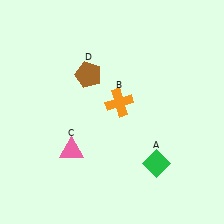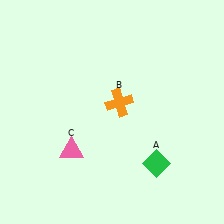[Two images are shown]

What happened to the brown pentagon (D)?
The brown pentagon (D) was removed in Image 2. It was in the top-left area of Image 1.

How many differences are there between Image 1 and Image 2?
There is 1 difference between the two images.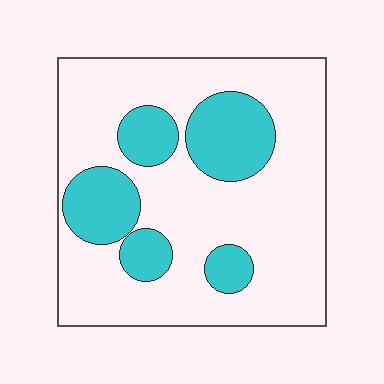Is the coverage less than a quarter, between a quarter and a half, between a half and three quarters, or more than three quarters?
Between a quarter and a half.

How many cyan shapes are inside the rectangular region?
5.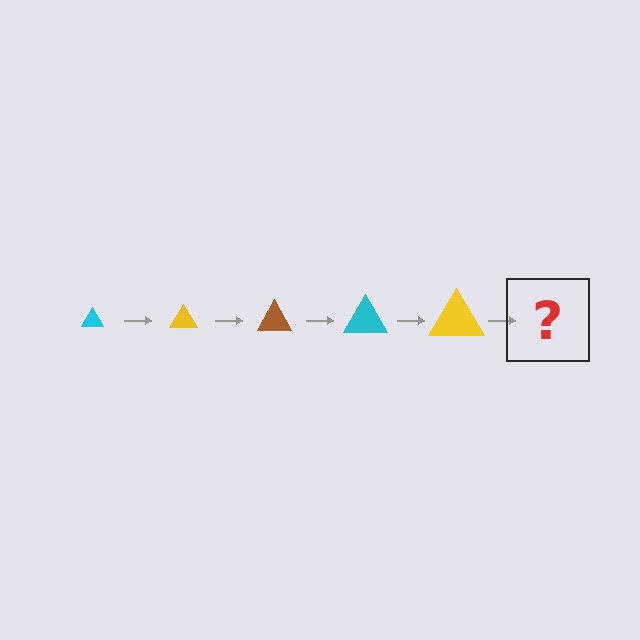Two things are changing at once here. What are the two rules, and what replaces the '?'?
The two rules are that the triangle grows larger each step and the color cycles through cyan, yellow, and brown. The '?' should be a brown triangle, larger than the previous one.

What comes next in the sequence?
The next element should be a brown triangle, larger than the previous one.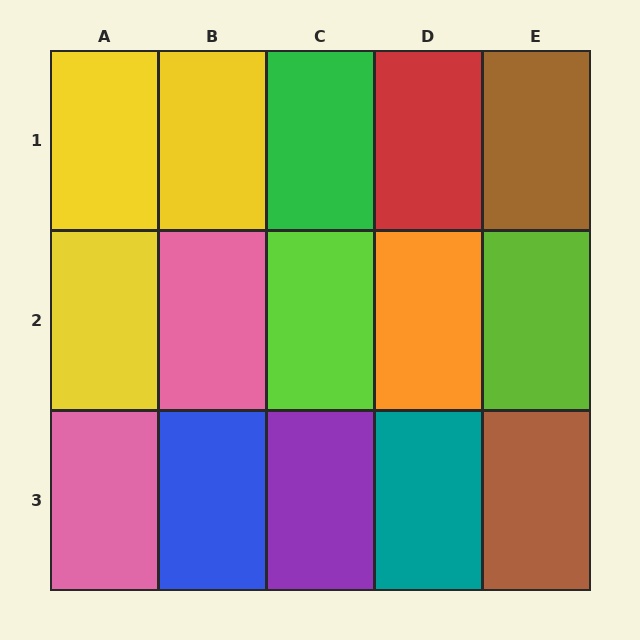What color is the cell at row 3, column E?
Brown.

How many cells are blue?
1 cell is blue.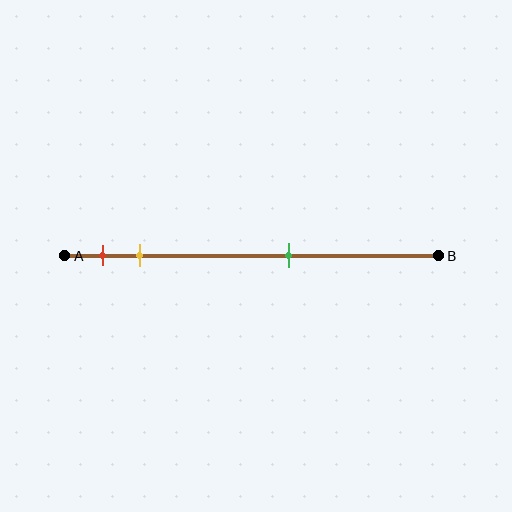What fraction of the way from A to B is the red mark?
The red mark is approximately 10% (0.1) of the way from A to B.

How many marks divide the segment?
There are 3 marks dividing the segment.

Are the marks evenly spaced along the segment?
No, the marks are not evenly spaced.